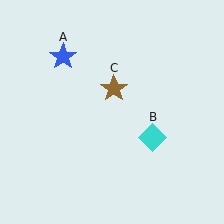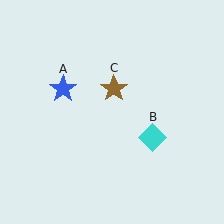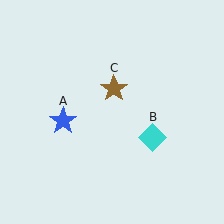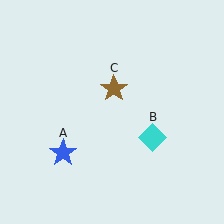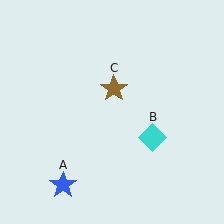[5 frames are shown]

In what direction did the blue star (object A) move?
The blue star (object A) moved down.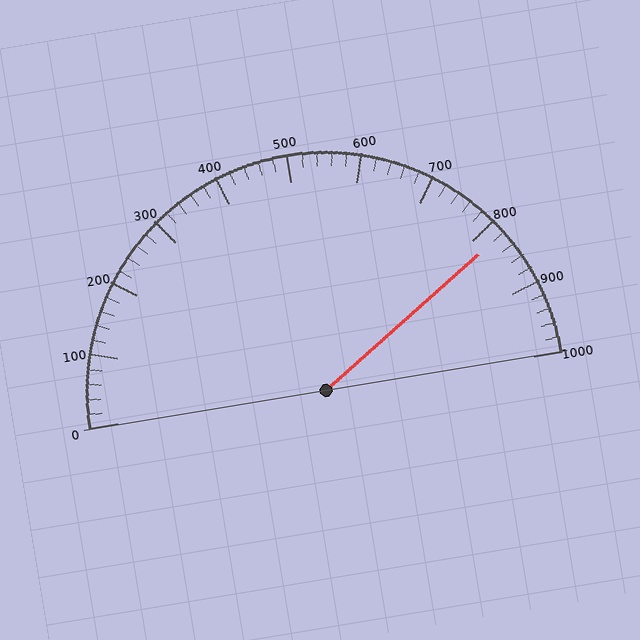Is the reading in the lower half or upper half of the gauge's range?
The reading is in the upper half of the range (0 to 1000).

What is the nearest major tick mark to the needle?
The nearest major tick mark is 800.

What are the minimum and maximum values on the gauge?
The gauge ranges from 0 to 1000.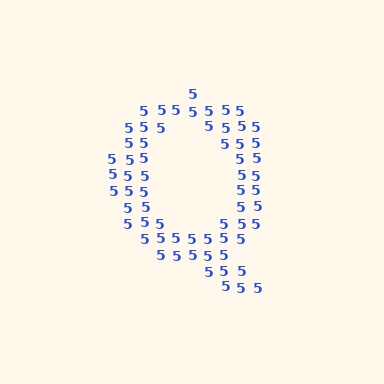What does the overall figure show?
The overall figure shows the letter Q.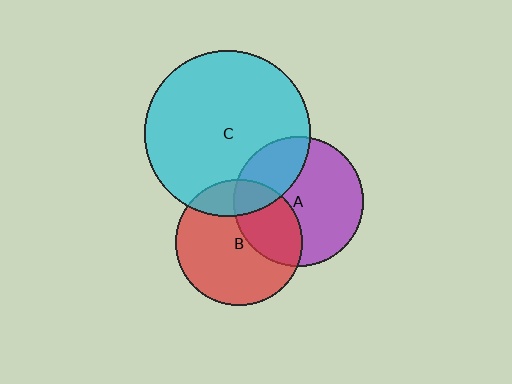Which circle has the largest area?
Circle C (cyan).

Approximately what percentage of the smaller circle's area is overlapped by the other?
Approximately 20%.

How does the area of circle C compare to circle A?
Approximately 1.6 times.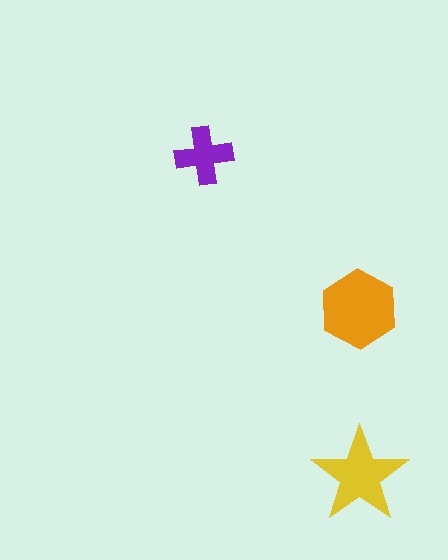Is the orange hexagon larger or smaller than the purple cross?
Larger.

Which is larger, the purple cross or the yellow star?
The yellow star.